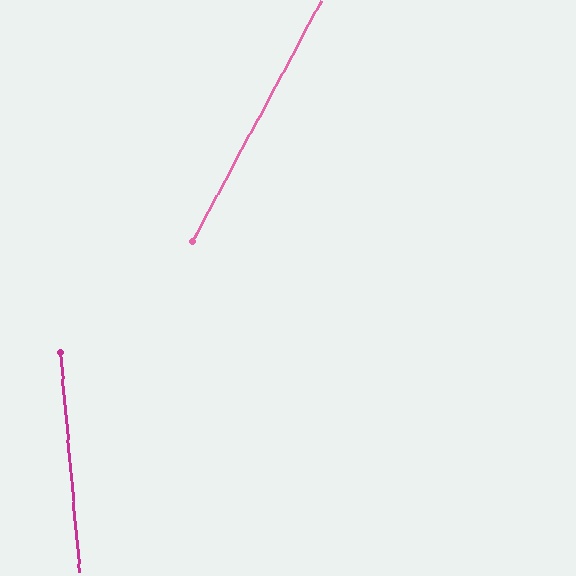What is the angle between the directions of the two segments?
Approximately 33 degrees.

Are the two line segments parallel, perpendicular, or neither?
Neither parallel nor perpendicular — they differ by about 33°.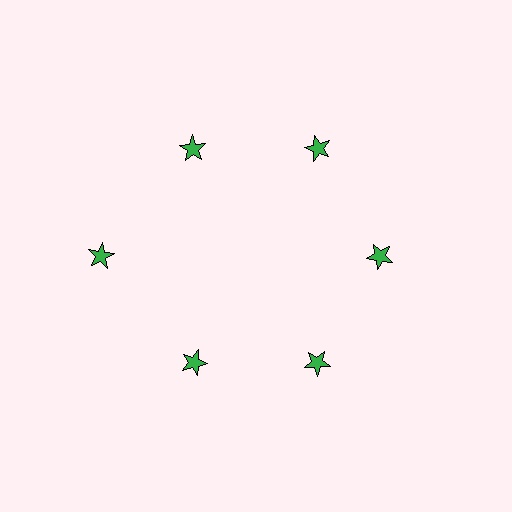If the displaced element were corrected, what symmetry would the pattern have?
It would have 6-fold rotational symmetry — the pattern would map onto itself every 60 degrees.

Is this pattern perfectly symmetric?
No. The 6 green stars are arranged in a ring, but one element near the 9 o'clock position is pushed outward from the center, breaking the 6-fold rotational symmetry.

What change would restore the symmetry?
The symmetry would be restored by moving it inward, back onto the ring so that all 6 stars sit at equal angles and equal distance from the center.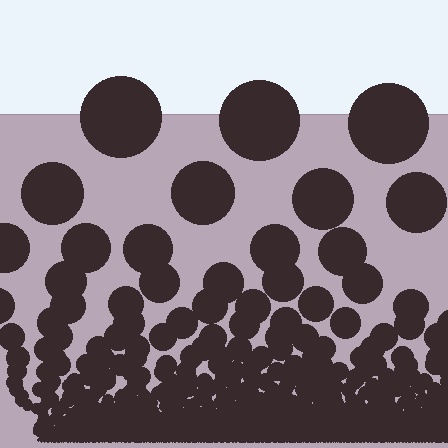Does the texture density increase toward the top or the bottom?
Density increases toward the bottom.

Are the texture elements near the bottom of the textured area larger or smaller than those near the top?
Smaller. The gradient is inverted — elements near the bottom are smaller and denser.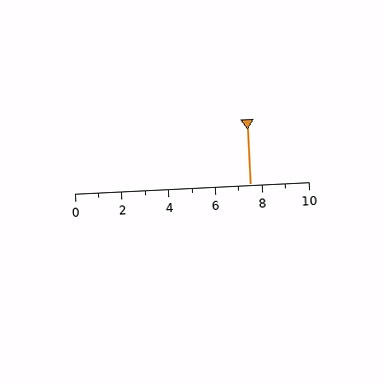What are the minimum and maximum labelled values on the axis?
The axis runs from 0 to 10.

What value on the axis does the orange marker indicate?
The marker indicates approximately 7.5.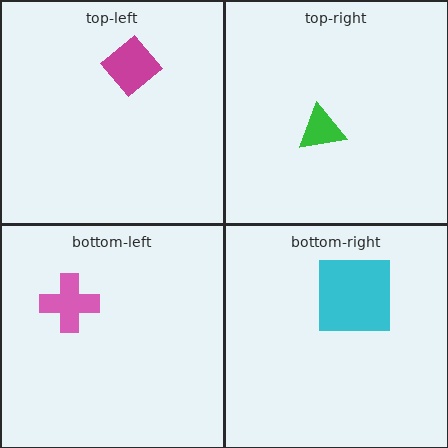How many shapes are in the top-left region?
1.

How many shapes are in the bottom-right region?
1.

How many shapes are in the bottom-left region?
1.